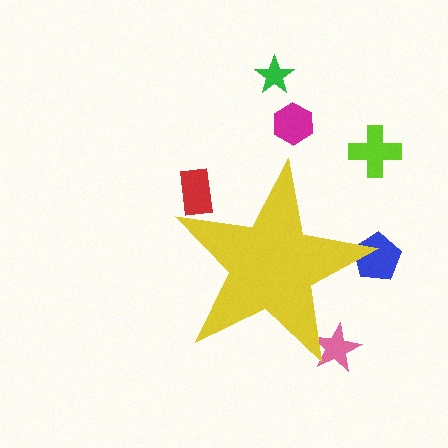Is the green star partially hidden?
No, the green star is fully visible.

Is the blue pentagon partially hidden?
Yes, the blue pentagon is partially hidden behind the yellow star.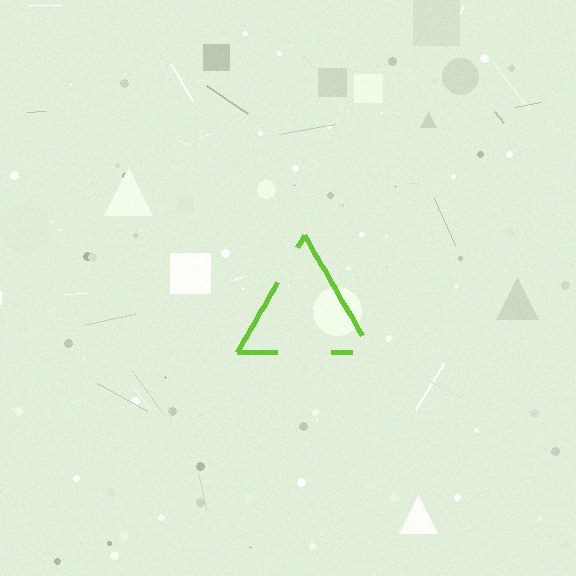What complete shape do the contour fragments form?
The contour fragments form a triangle.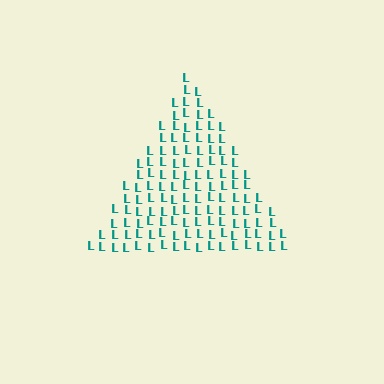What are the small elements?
The small elements are letter L's.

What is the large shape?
The large shape is a triangle.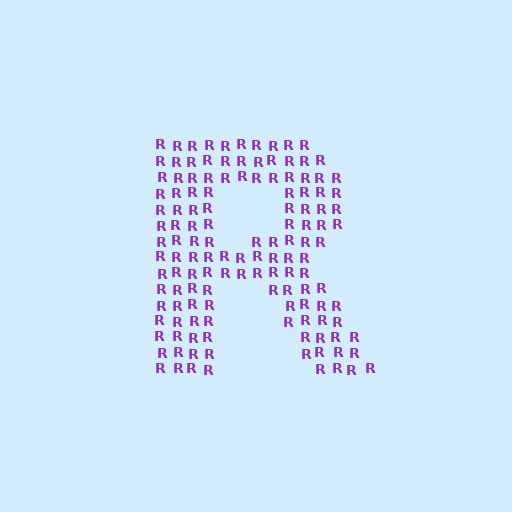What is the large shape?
The large shape is the letter R.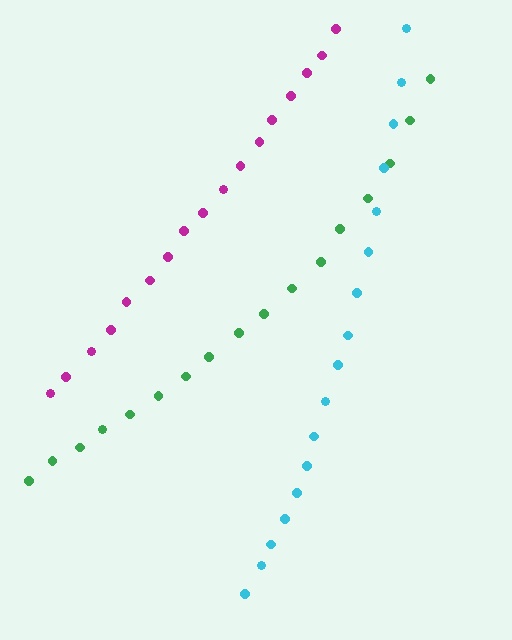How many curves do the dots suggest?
There are 3 distinct paths.